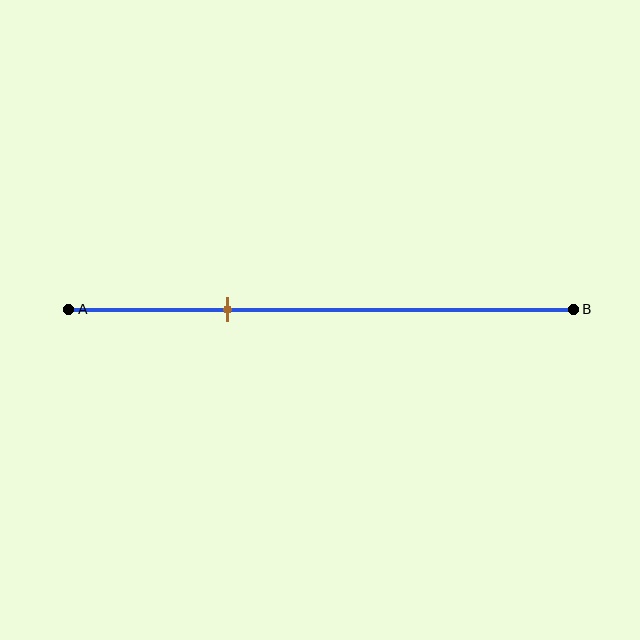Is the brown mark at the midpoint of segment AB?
No, the mark is at about 30% from A, not at the 50% midpoint.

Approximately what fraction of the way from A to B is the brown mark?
The brown mark is approximately 30% of the way from A to B.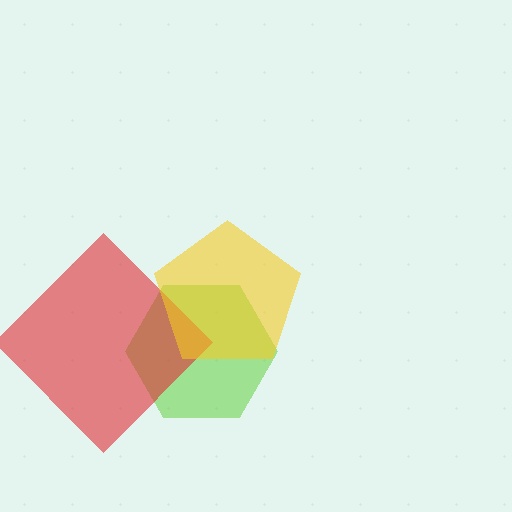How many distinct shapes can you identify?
There are 3 distinct shapes: a lime hexagon, a red diamond, a yellow pentagon.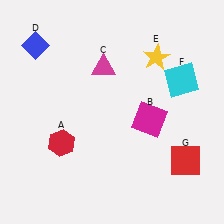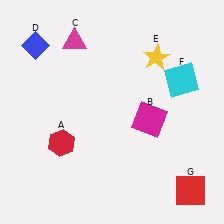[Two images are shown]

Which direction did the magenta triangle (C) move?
The magenta triangle (C) moved left.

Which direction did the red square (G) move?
The red square (G) moved down.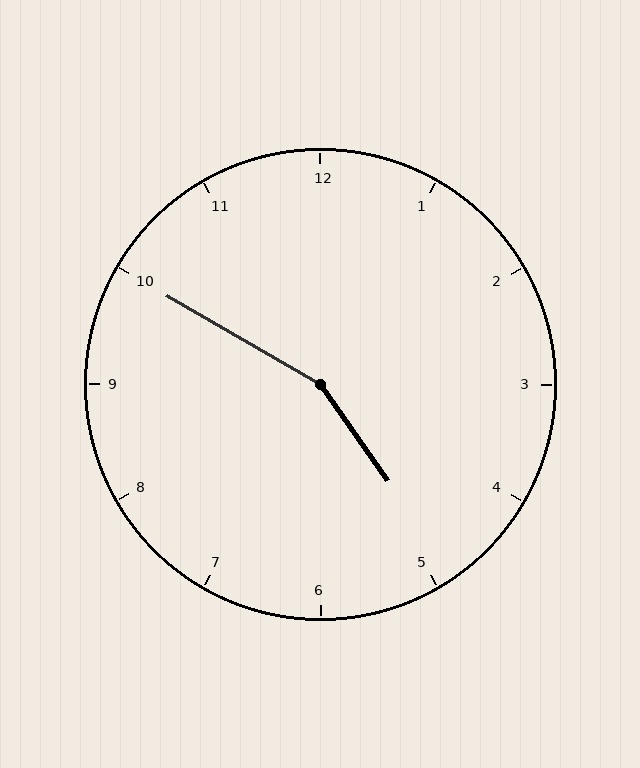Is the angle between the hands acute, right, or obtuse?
It is obtuse.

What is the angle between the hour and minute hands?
Approximately 155 degrees.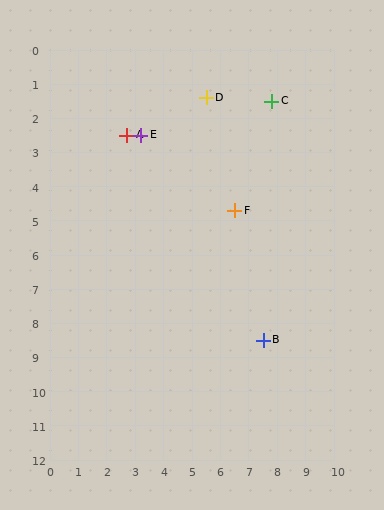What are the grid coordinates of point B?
Point B is at approximately (7.5, 8.5).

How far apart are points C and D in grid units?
Points C and D are about 2.3 grid units apart.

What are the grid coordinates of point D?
Point D is at approximately (5.5, 1.4).